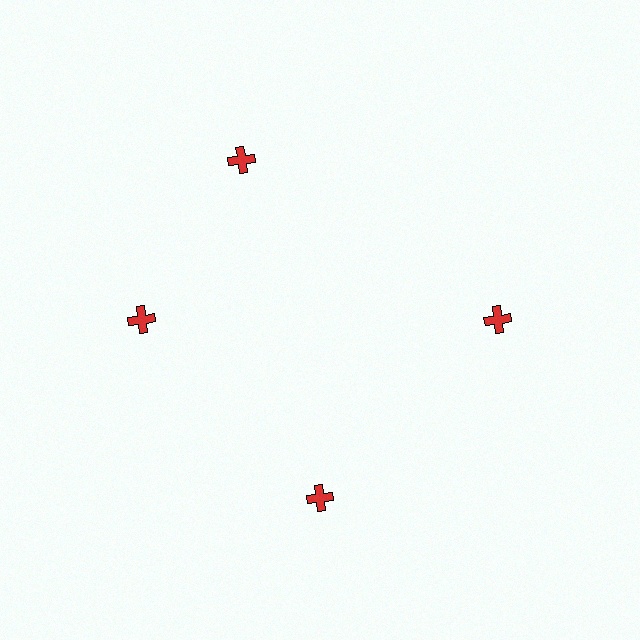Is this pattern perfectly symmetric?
No. The 4 red crosses are arranged in a ring, but one element near the 12 o'clock position is rotated out of alignment along the ring, breaking the 4-fold rotational symmetry.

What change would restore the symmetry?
The symmetry would be restored by rotating it back into even spacing with its neighbors so that all 4 crosses sit at equal angles and equal distance from the center.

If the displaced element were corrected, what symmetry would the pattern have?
It would have 4-fold rotational symmetry — the pattern would map onto itself every 90 degrees.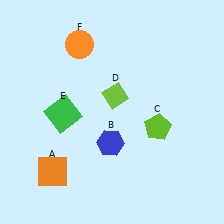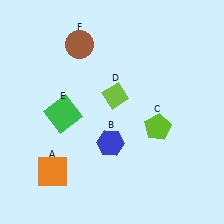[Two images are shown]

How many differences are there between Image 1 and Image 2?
There is 1 difference between the two images.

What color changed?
The circle (F) changed from orange in Image 1 to brown in Image 2.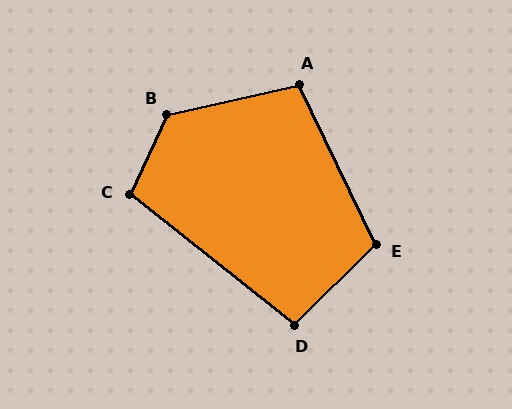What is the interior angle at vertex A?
Approximately 103 degrees (obtuse).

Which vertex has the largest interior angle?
B, at approximately 127 degrees.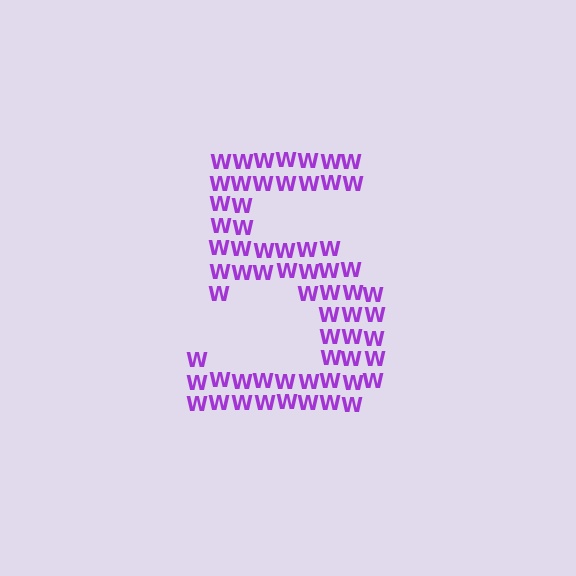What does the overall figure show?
The overall figure shows the digit 5.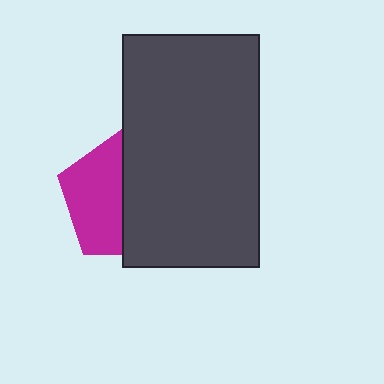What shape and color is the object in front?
The object in front is a dark gray rectangle.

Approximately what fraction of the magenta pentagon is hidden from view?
Roughly 53% of the magenta pentagon is hidden behind the dark gray rectangle.